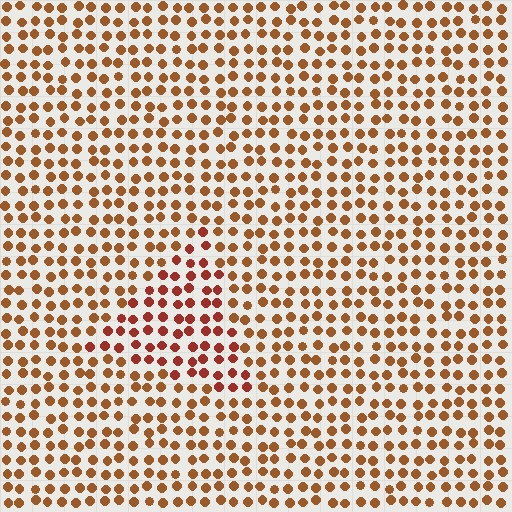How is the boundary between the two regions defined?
The boundary is defined purely by a slight shift in hue (about 23 degrees). Spacing, size, and orientation are identical on both sides.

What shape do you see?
I see a triangle.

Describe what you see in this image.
The image is filled with small brown elements in a uniform arrangement. A triangle-shaped region is visible where the elements are tinted to a slightly different hue, forming a subtle color boundary.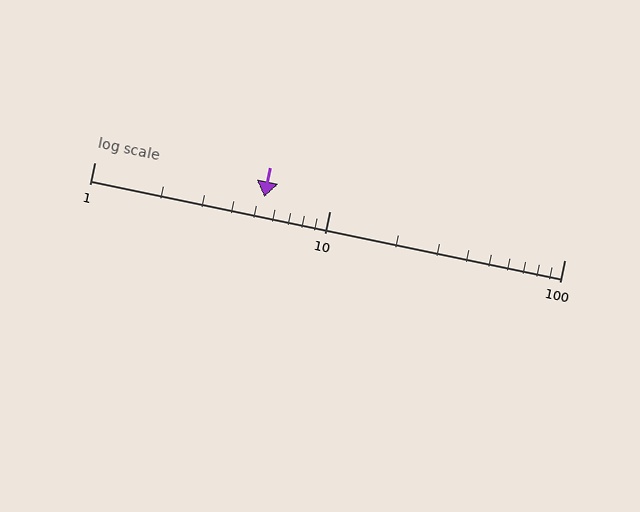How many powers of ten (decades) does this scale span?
The scale spans 2 decades, from 1 to 100.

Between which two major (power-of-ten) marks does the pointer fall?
The pointer is between 1 and 10.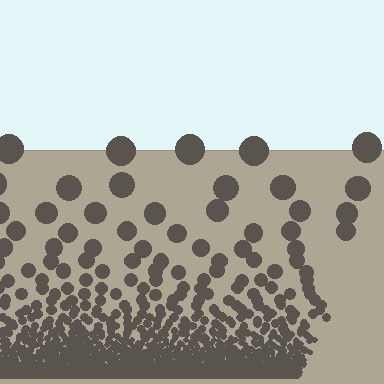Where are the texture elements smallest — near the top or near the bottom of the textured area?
Near the bottom.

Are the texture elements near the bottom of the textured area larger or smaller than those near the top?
Smaller. The gradient is inverted — elements near the bottom are smaller and denser.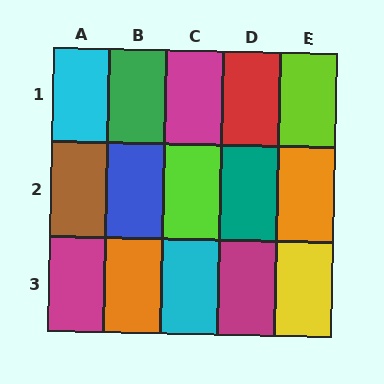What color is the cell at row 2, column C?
Lime.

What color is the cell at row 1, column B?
Green.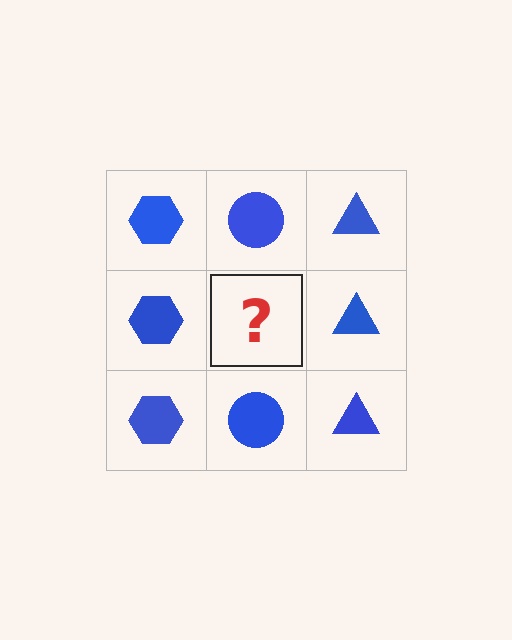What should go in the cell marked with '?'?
The missing cell should contain a blue circle.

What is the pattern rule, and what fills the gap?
The rule is that each column has a consistent shape. The gap should be filled with a blue circle.